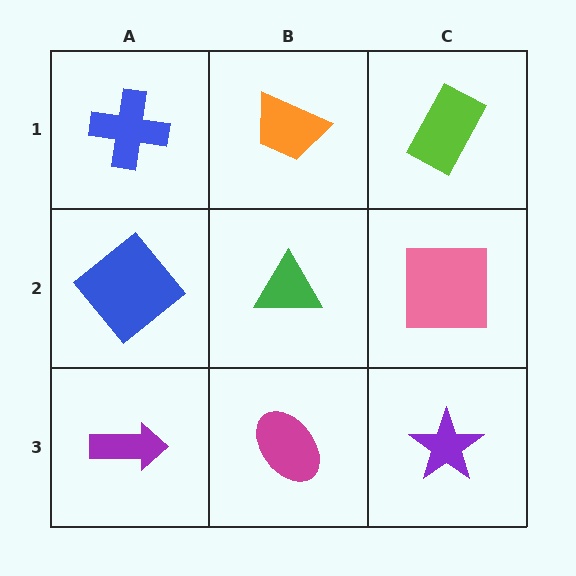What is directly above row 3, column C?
A pink square.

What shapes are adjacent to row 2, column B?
An orange trapezoid (row 1, column B), a magenta ellipse (row 3, column B), a blue diamond (row 2, column A), a pink square (row 2, column C).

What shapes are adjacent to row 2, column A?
A blue cross (row 1, column A), a purple arrow (row 3, column A), a green triangle (row 2, column B).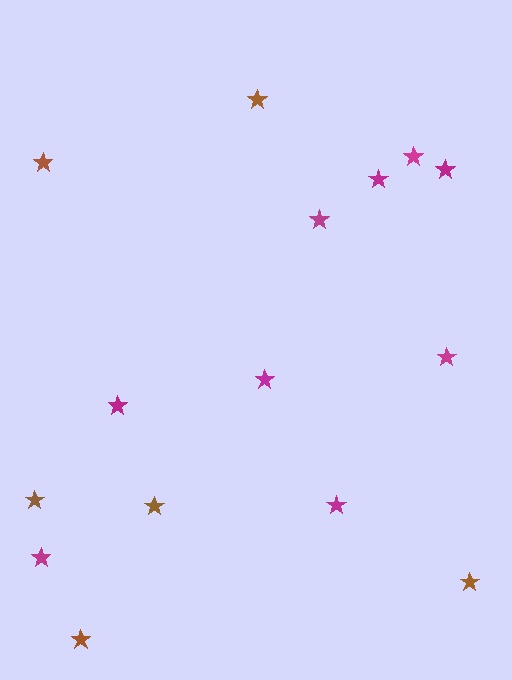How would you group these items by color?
There are 2 groups: one group of brown stars (6) and one group of magenta stars (9).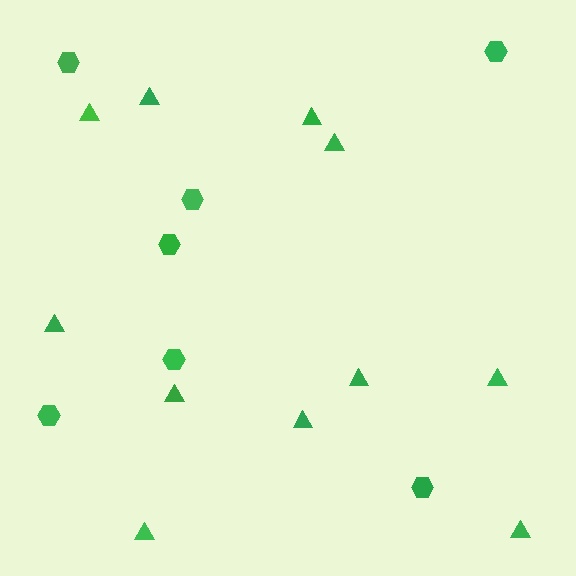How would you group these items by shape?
There are 2 groups: one group of hexagons (7) and one group of triangles (11).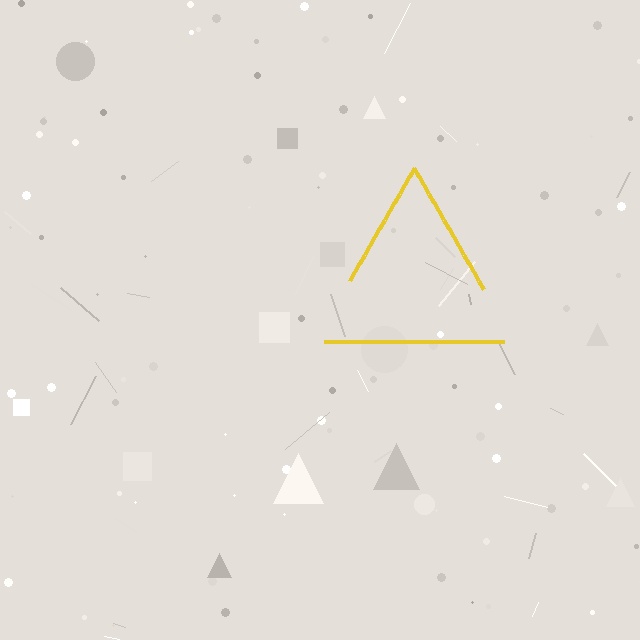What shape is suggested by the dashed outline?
The dashed outline suggests a triangle.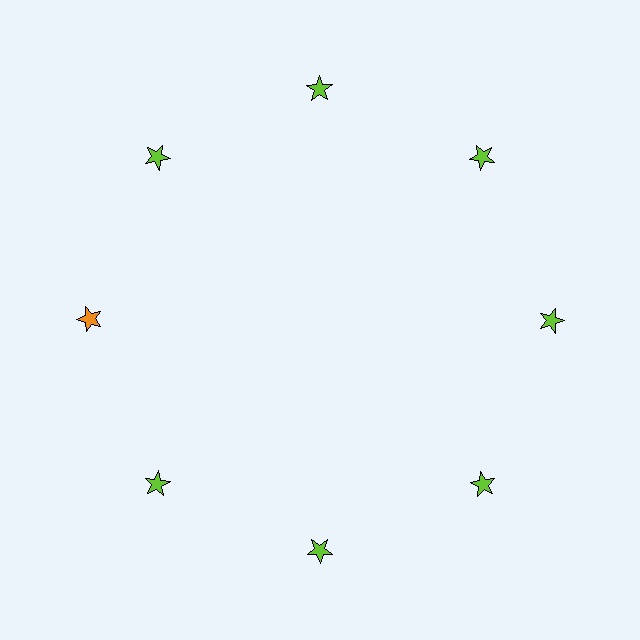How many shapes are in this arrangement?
There are 8 shapes arranged in a ring pattern.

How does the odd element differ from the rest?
It has a different color: orange instead of lime.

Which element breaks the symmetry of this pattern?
The orange star at roughly the 9 o'clock position breaks the symmetry. All other shapes are lime stars.